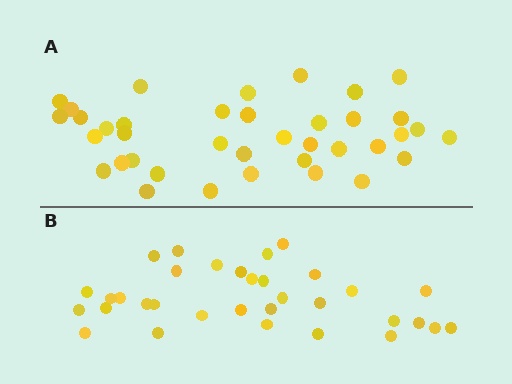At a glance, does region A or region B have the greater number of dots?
Region A (the top region) has more dots.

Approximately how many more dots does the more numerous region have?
Region A has about 5 more dots than region B.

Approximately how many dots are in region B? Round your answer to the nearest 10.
About 30 dots. (The exact count is 33, which rounds to 30.)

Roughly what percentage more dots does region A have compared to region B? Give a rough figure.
About 15% more.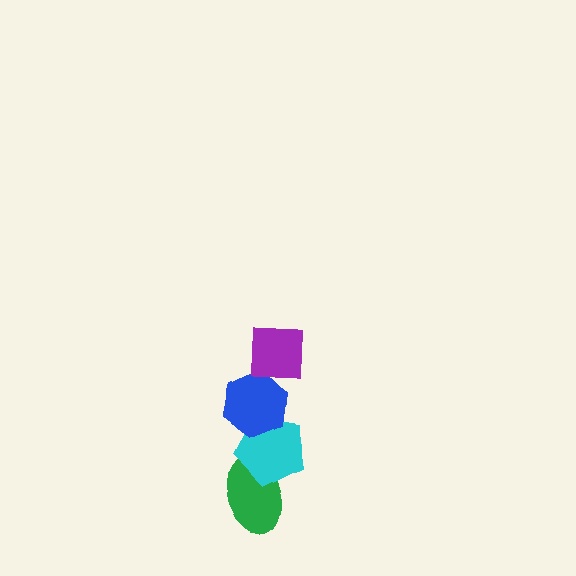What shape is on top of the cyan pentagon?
The blue hexagon is on top of the cyan pentagon.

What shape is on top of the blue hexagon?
The purple square is on top of the blue hexagon.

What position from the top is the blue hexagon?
The blue hexagon is 2nd from the top.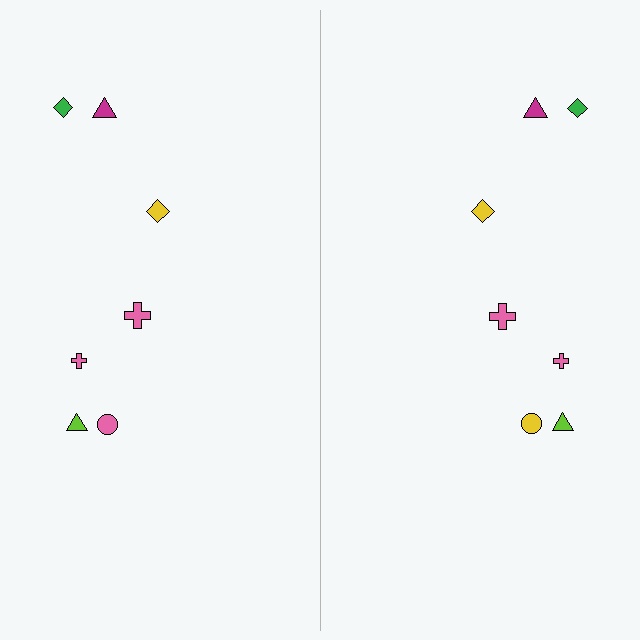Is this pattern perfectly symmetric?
No, the pattern is not perfectly symmetric. The yellow circle on the right side breaks the symmetry — its mirror counterpart is pink.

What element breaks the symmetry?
The yellow circle on the right side breaks the symmetry — its mirror counterpart is pink.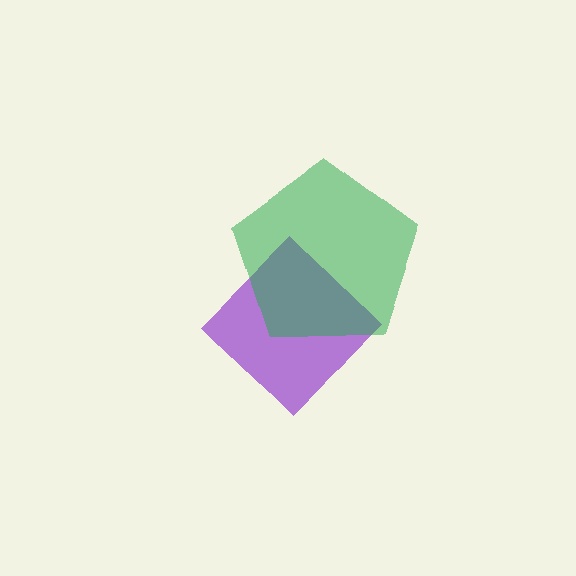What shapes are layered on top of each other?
The layered shapes are: a purple diamond, a green pentagon.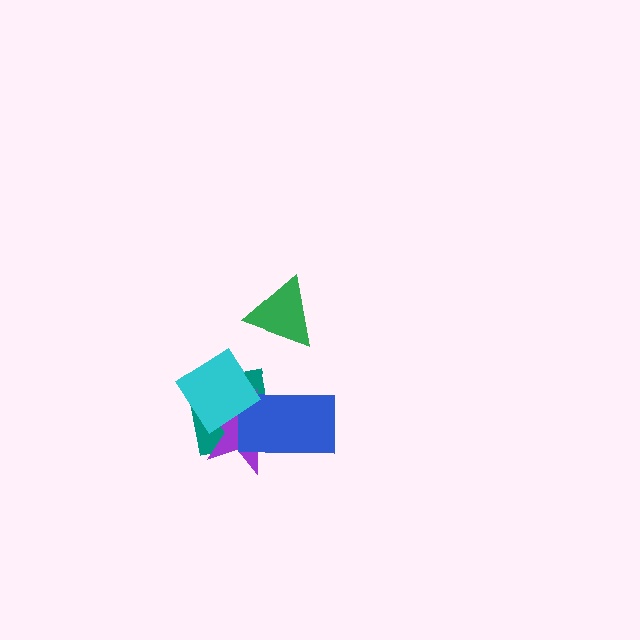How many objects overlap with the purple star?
3 objects overlap with the purple star.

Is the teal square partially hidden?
Yes, it is partially covered by another shape.